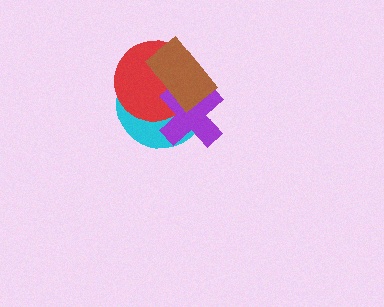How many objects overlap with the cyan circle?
3 objects overlap with the cyan circle.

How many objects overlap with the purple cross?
3 objects overlap with the purple cross.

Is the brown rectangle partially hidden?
No, no other shape covers it.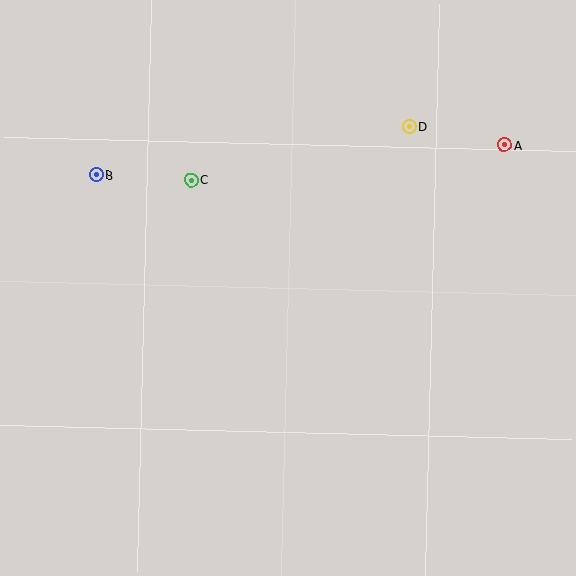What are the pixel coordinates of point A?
Point A is at (504, 145).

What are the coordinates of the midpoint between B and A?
The midpoint between B and A is at (300, 160).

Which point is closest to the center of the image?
Point C at (191, 180) is closest to the center.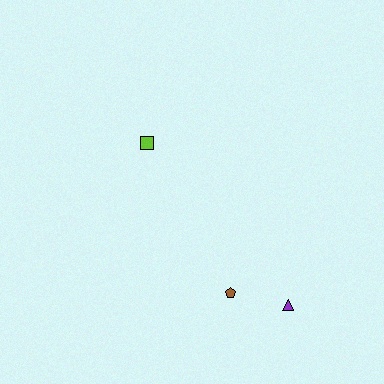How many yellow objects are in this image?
There are no yellow objects.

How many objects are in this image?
There are 3 objects.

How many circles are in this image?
There are no circles.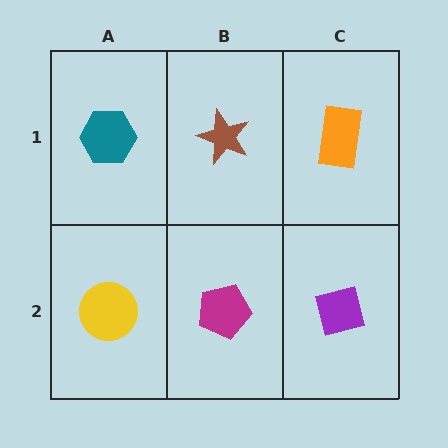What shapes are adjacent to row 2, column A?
A teal hexagon (row 1, column A), a magenta pentagon (row 2, column B).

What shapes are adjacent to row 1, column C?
A purple square (row 2, column C), a brown star (row 1, column B).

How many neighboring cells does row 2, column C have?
2.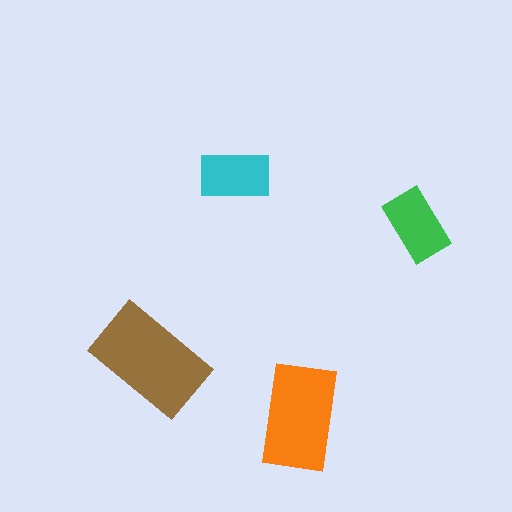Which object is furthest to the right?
The green rectangle is rightmost.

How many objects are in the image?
There are 4 objects in the image.